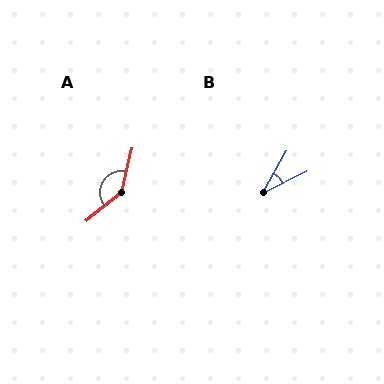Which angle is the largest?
A, at approximately 142 degrees.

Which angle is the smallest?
B, at approximately 34 degrees.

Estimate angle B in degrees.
Approximately 34 degrees.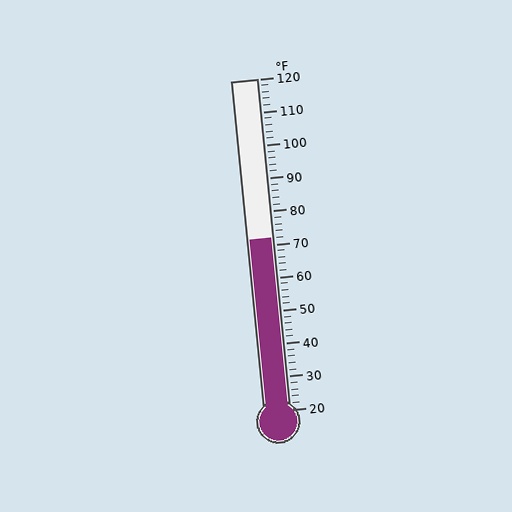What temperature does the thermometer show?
The thermometer shows approximately 72°F.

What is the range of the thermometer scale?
The thermometer scale ranges from 20°F to 120°F.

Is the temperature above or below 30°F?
The temperature is above 30°F.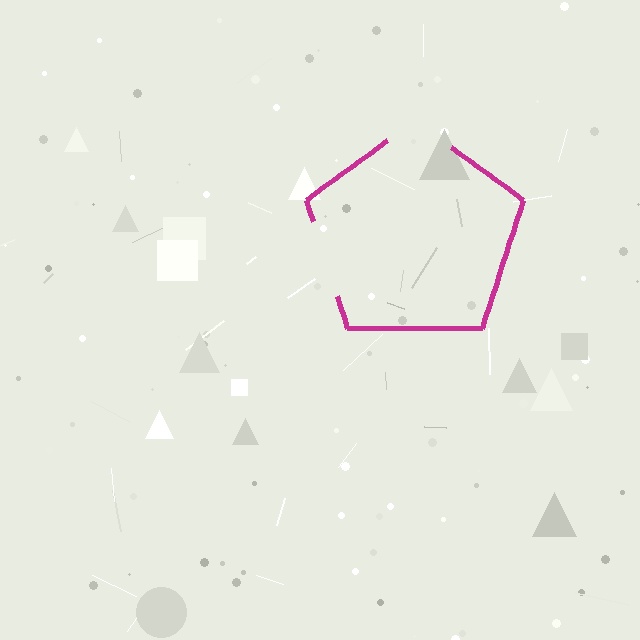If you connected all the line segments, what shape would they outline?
They would outline a pentagon.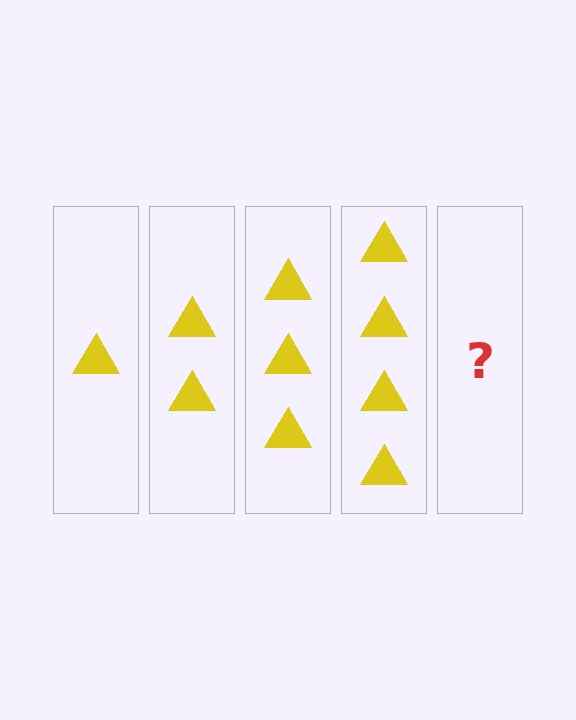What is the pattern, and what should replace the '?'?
The pattern is that each step adds one more triangle. The '?' should be 5 triangles.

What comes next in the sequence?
The next element should be 5 triangles.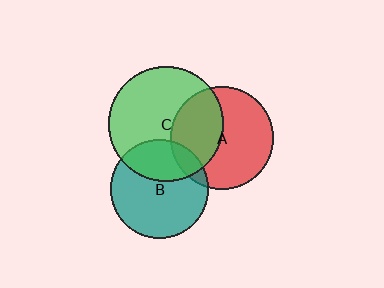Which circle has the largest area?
Circle C (green).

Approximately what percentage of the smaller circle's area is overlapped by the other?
Approximately 40%.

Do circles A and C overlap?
Yes.